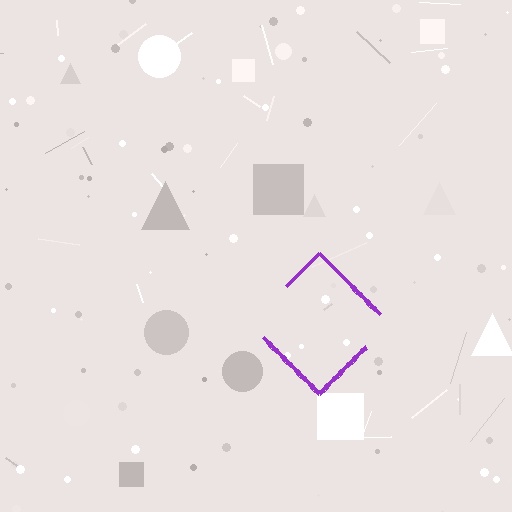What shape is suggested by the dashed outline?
The dashed outline suggests a diamond.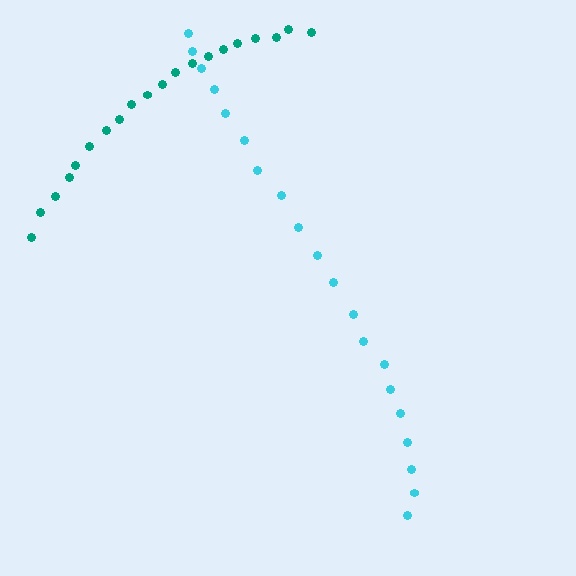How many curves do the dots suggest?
There are 2 distinct paths.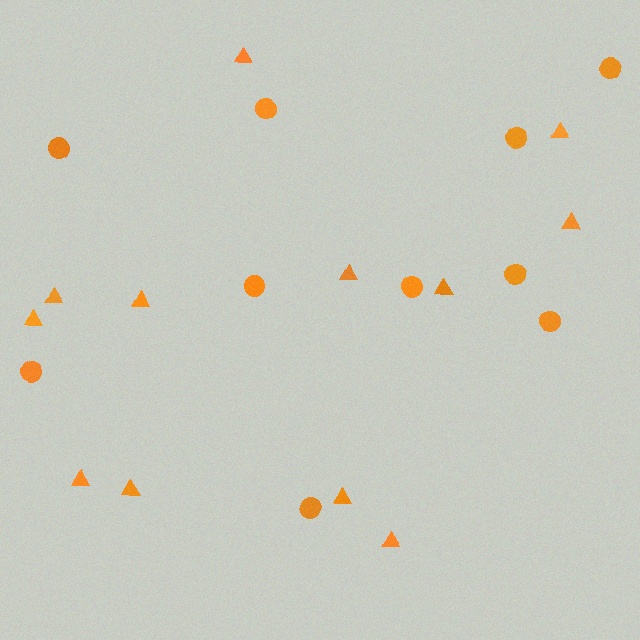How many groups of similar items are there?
There are 2 groups: one group of circles (10) and one group of triangles (12).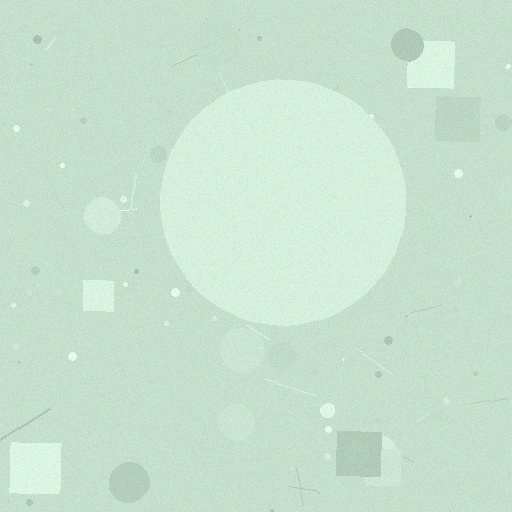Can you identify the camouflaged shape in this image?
The camouflaged shape is a circle.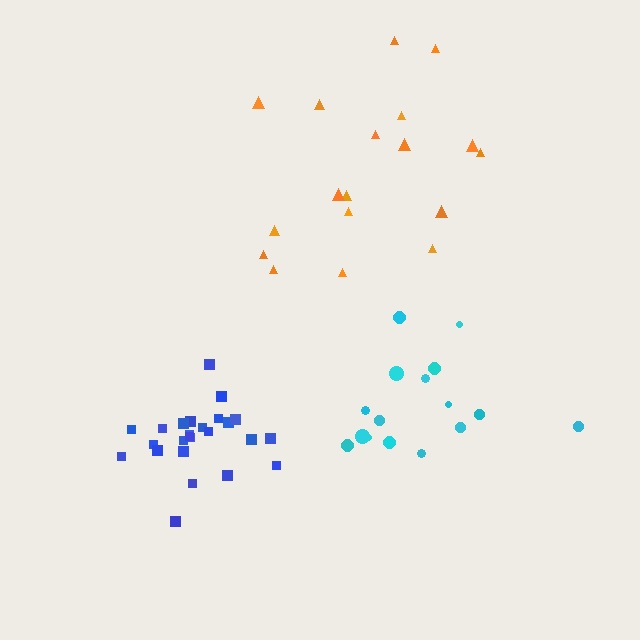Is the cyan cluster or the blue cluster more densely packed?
Blue.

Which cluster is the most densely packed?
Blue.